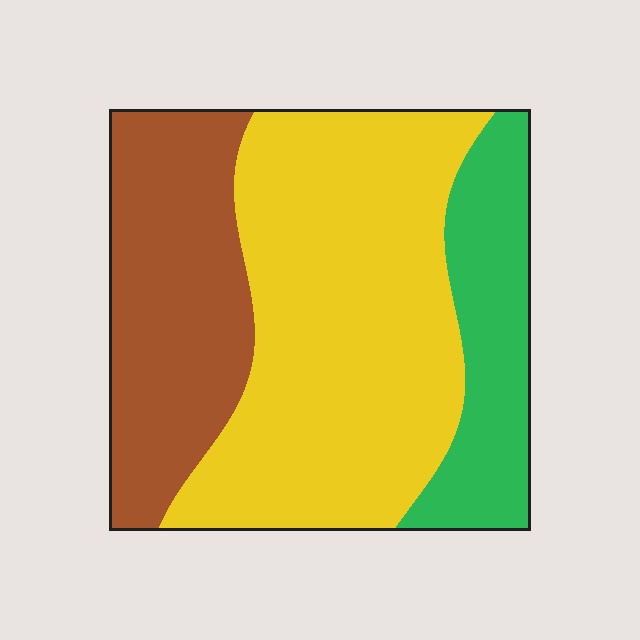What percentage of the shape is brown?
Brown covers about 30% of the shape.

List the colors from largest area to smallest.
From largest to smallest: yellow, brown, green.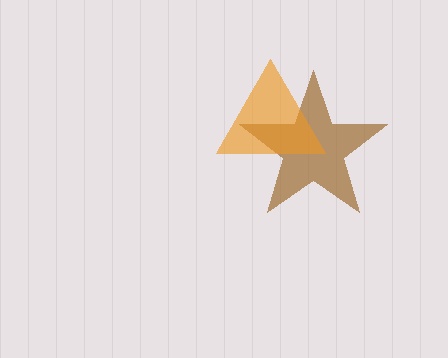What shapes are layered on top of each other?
The layered shapes are: a brown star, an orange triangle.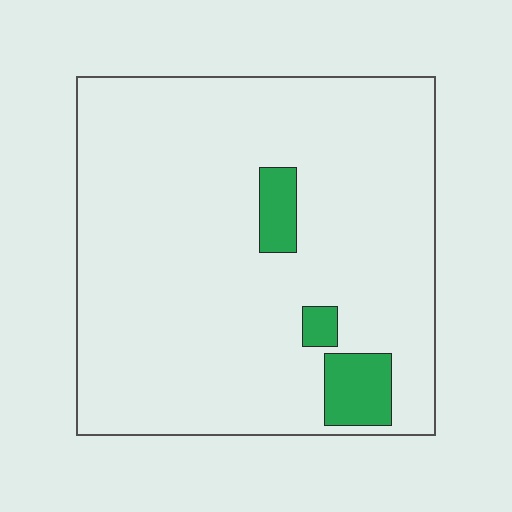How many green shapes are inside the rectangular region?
3.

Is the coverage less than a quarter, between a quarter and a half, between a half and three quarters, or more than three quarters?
Less than a quarter.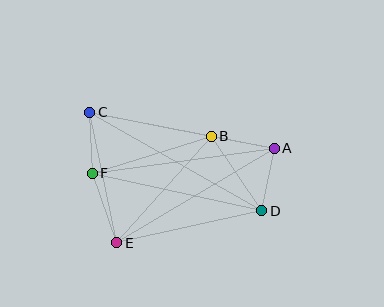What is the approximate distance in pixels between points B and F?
The distance between B and F is approximately 125 pixels.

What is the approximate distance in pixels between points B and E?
The distance between B and E is approximately 142 pixels.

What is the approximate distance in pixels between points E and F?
The distance between E and F is approximately 73 pixels.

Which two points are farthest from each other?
Points C and D are farthest from each other.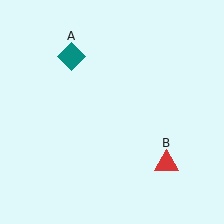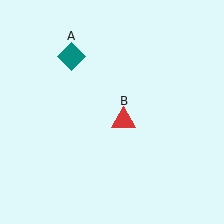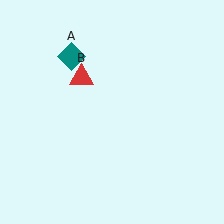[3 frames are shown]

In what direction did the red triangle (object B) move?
The red triangle (object B) moved up and to the left.